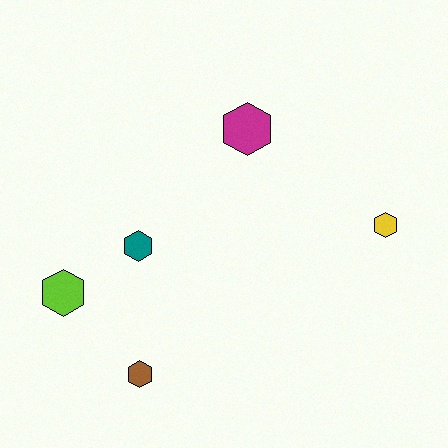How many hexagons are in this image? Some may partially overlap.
There are 5 hexagons.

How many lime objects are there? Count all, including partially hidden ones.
There is 1 lime object.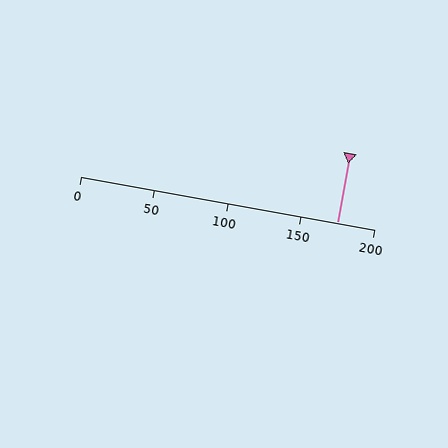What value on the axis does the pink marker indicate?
The marker indicates approximately 175.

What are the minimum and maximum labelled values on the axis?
The axis runs from 0 to 200.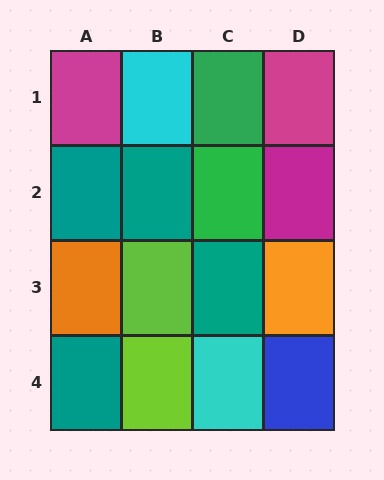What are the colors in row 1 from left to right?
Magenta, cyan, green, magenta.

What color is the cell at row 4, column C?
Cyan.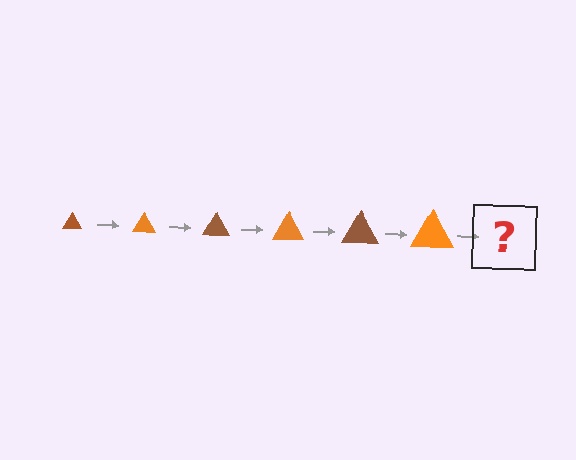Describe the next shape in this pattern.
It should be a brown triangle, larger than the previous one.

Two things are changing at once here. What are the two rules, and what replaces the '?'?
The two rules are that the triangle grows larger each step and the color cycles through brown and orange. The '?' should be a brown triangle, larger than the previous one.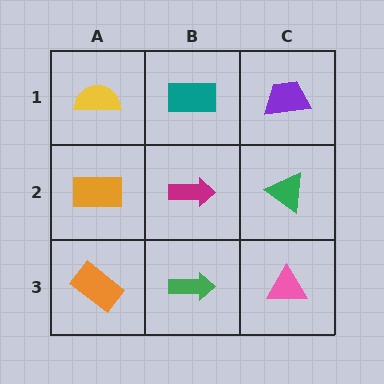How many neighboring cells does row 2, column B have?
4.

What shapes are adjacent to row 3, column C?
A green triangle (row 2, column C), a green arrow (row 3, column B).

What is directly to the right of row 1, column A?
A teal rectangle.